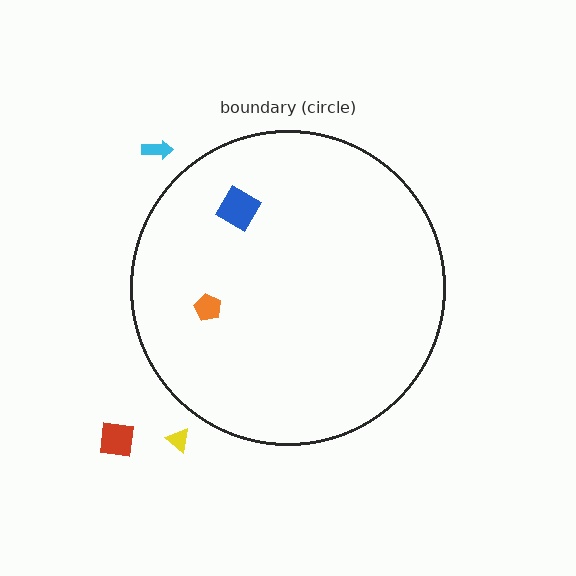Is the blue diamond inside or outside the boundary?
Inside.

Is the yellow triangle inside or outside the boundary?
Outside.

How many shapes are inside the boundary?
2 inside, 3 outside.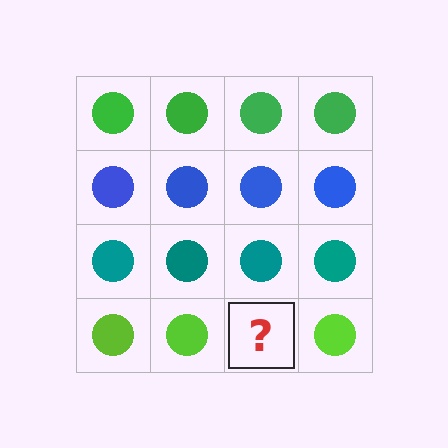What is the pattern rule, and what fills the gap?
The rule is that each row has a consistent color. The gap should be filled with a lime circle.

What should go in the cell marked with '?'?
The missing cell should contain a lime circle.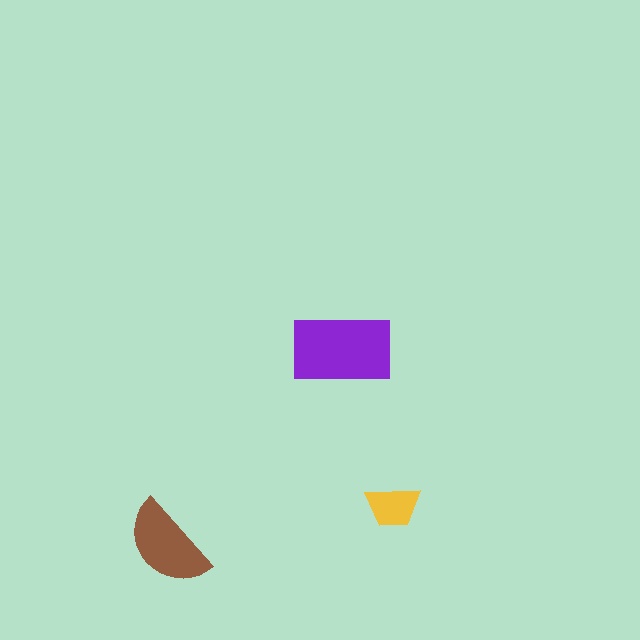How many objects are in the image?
There are 3 objects in the image.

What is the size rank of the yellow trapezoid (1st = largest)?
3rd.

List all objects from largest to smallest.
The purple rectangle, the brown semicircle, the yellow trapezoid.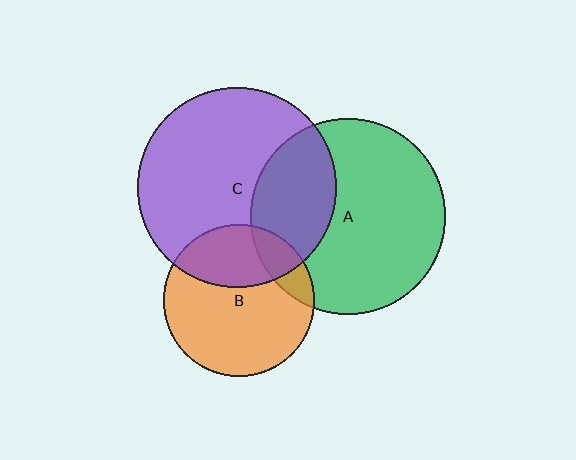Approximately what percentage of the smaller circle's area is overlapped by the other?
Approximately 30%.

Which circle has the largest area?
Circle C (purple).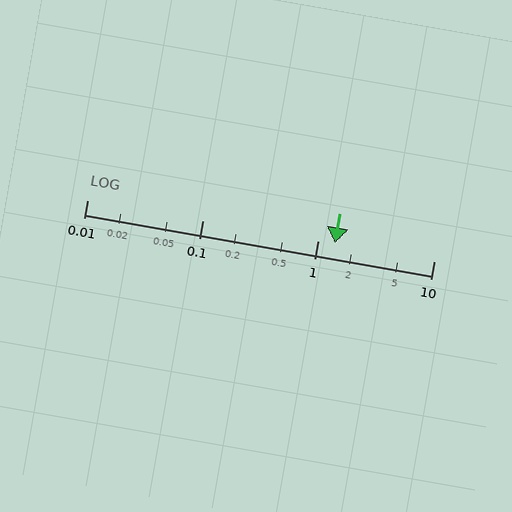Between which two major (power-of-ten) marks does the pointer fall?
The pointer is between 1 and 10.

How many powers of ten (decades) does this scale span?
The scale spans 3 decades, from 0.01 to 10.